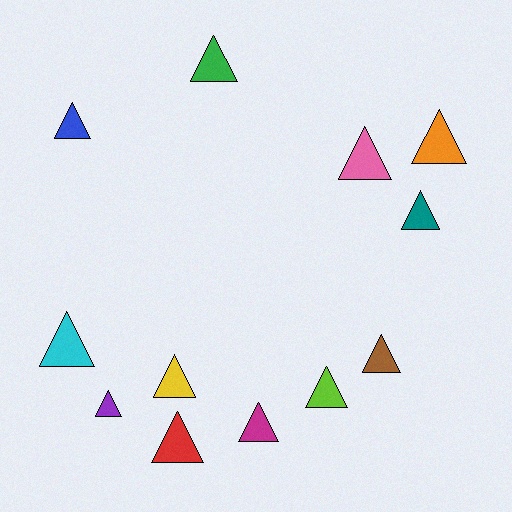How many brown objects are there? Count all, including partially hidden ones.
There is 1 brown object.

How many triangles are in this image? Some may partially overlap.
There are 12 triangles.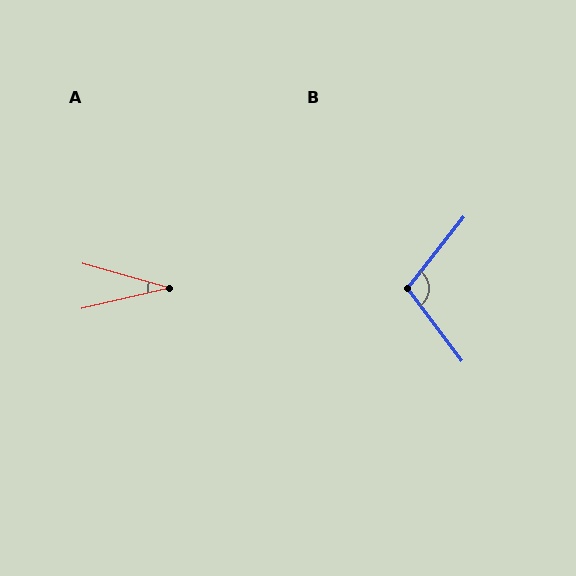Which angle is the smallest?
A, at approximately 29 degrees.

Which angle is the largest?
B, at approximately 105 degrees.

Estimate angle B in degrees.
Approximately 105 degrees.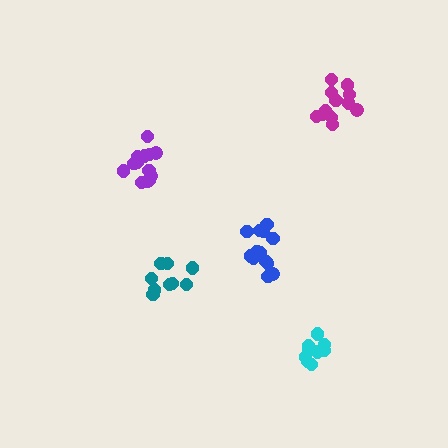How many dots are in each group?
Group 1: 14 dots, Group 2: 9 dots, Group 3: 13 dots, Group 4: 14 dots, Group 5: 10 dots (60 total).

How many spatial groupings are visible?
There are 5 spatial groupings.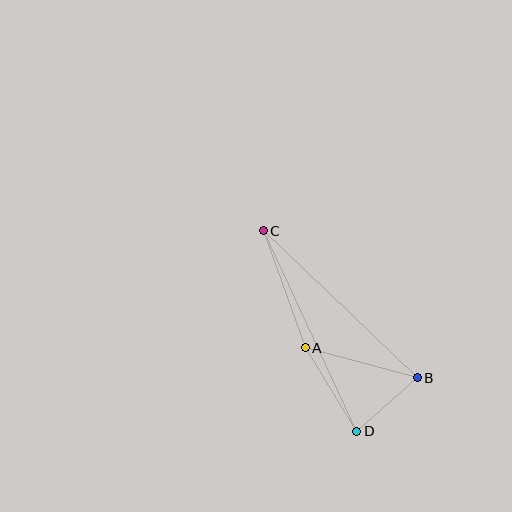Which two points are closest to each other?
Points B and D are closest to each other.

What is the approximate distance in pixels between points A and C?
The distance between A and C is approximately 124 pixels.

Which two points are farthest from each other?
Points C and D are farthest from each other.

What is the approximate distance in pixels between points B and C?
The distance between B and C is approximately 213 pixels.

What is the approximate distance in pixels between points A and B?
The distance between A and B is approximately 116 pixels.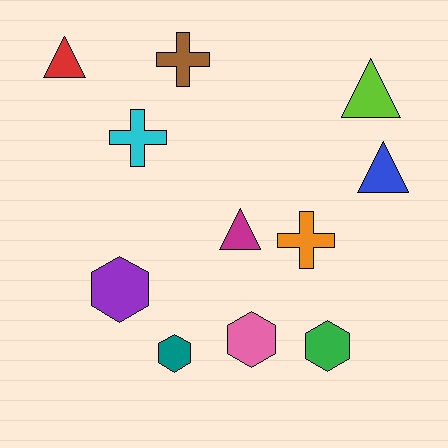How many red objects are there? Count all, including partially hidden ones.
There is 1 red object.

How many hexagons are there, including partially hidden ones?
There are 4 hexagons.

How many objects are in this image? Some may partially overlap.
There are 11 objects.